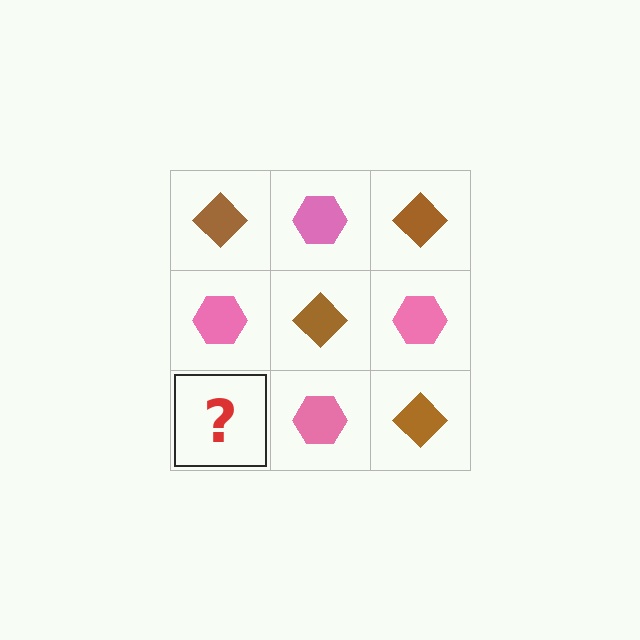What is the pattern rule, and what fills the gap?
The rule is that it alternates brown diamond and pink hexagon in a checkerboard pattern. The gap should be filled with a brown diamond.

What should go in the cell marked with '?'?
The missing cell should contain a brown diamond.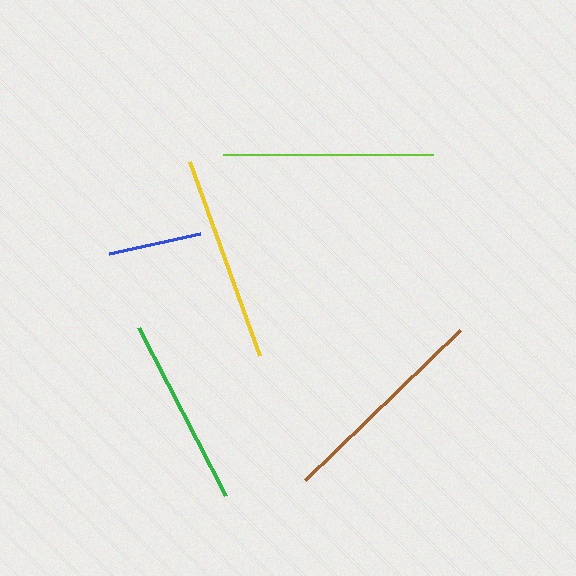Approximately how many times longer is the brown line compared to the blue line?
The brown line is approximately 2.3 times the length of the blue line.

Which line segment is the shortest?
The blue line is the shortest at approximately 93 pixels.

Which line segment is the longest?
The brown line is the longest at approximately 216 pixels.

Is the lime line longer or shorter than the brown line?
The brown line is longer than the lime line.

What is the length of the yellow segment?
The yellow segment is approximately 206 pixels long.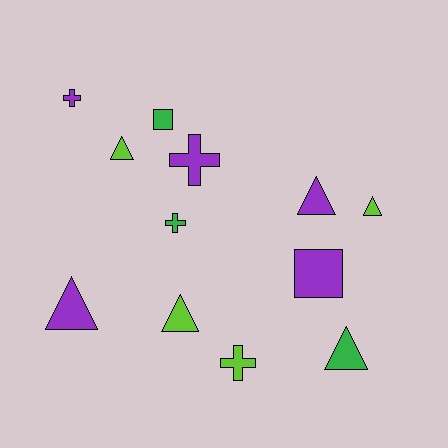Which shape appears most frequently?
Triangle, with 6 objects.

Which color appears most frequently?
Purple, with 5 objects.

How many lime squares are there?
There are no lime squares.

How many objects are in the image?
There are 12 objects.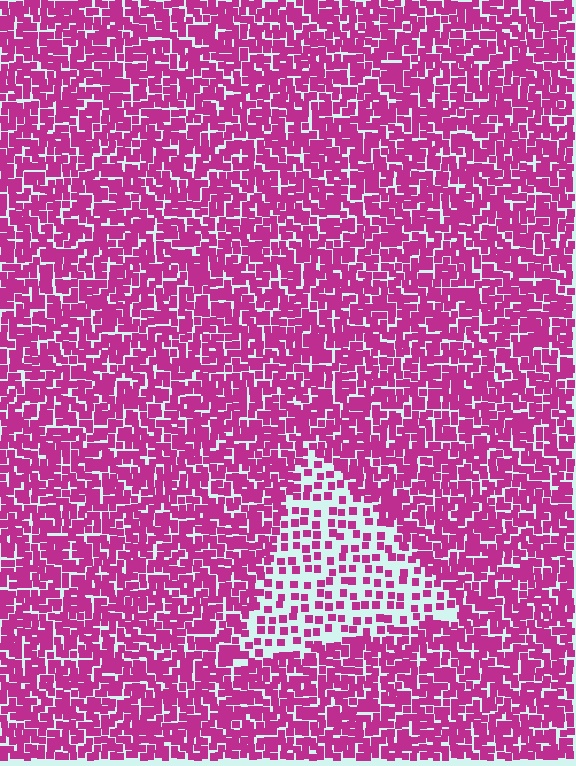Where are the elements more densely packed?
The elements are more densely packed outside the triangle boundary.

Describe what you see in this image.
The image contains small magenta elements arranged at two different densities. A triangle-shaped region is visible where the elements are less densely packed than the surrounding area.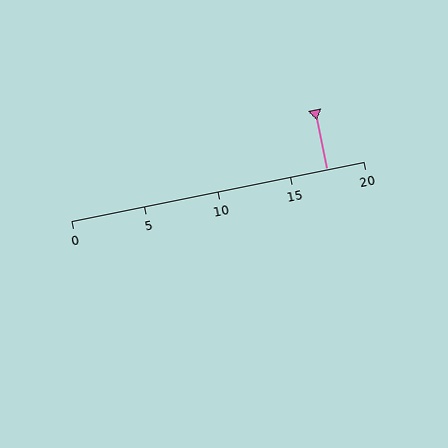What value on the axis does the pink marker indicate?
The marker indicates approximately 17.5.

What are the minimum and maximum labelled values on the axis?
The axis runs from 0 to 20.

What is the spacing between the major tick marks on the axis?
The major ticks are spaced 5 apart.